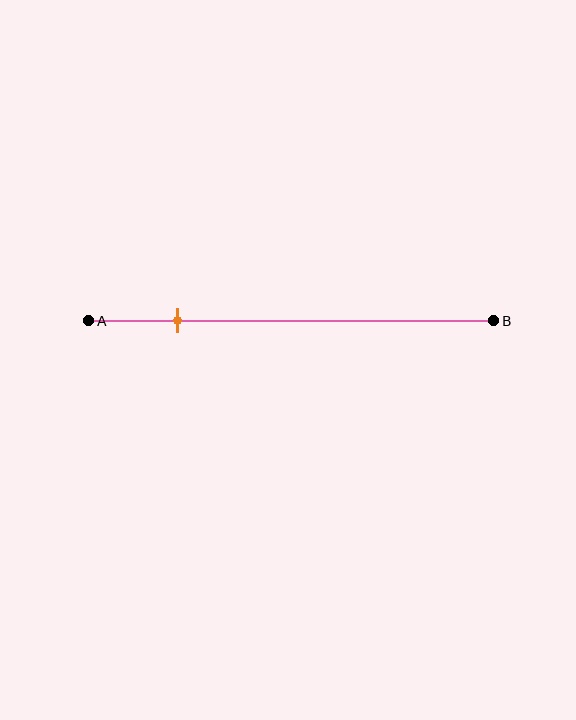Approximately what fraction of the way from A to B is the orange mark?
The orange mark is approximately 20% of the way from A to B.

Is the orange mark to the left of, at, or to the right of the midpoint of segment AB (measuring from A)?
The orange mark is to the left of the midpoint of segment AB.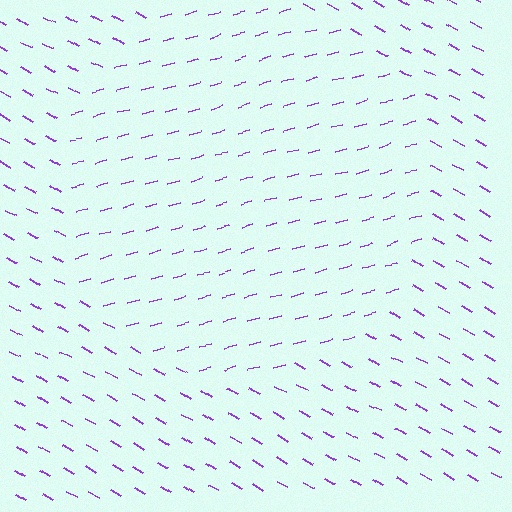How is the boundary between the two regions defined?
The boundary is defined purely by a change in line orientation (approximately 45 degrees difference). All lines are the same color and thickness.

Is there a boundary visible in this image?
Yes, there is a texture boundary formed by a change in line orientation.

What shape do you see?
I see a circle.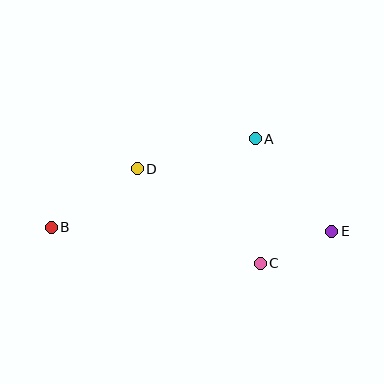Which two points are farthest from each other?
Points B and E are farthest from each other.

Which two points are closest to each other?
Points C and E are closest to each other.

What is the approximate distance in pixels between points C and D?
The distance between C and D is approximately 155 pixels.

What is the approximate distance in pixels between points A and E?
The distance between A and E is approximately 120 pixels.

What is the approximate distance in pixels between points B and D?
The distance between B and D is approximately 104 pixels.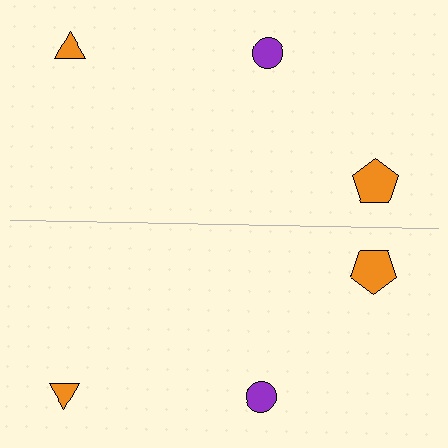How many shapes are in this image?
There are 6 shapes in this image.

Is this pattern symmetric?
Yes, this pattern has bilateral (reflection) symmetry.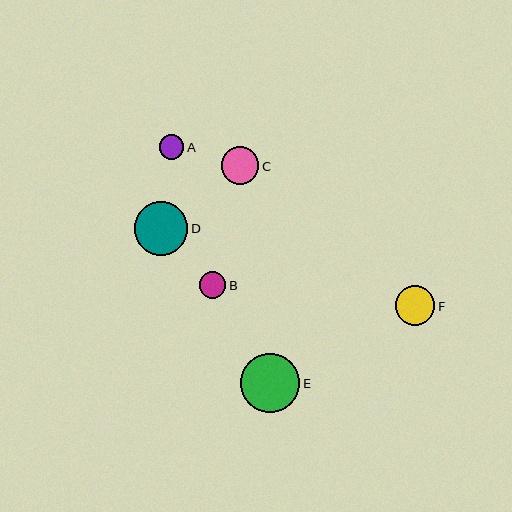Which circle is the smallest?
Circle A is the smallest with a size of approximately 25 pixels.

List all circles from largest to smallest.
From largest to smallest: E, D, F, C, B, A.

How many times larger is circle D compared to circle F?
Circle D is approximately 1.3 times the size of circle F.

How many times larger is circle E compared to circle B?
Circle E is approximately 2.2 times the size of circle B.